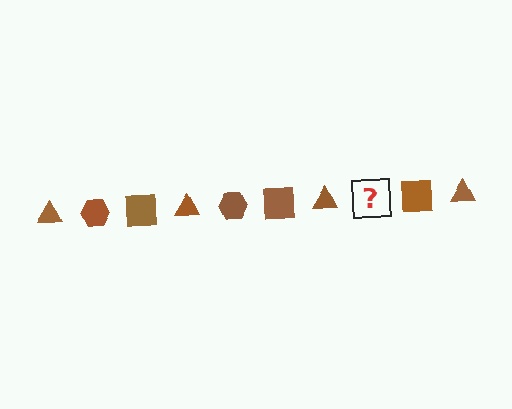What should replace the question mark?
The question mark should be replaced with a brown hexagon.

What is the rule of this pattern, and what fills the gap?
The rule is that the pattern cycles through triangle, hexagon, square shapes in brown. The gap should be filled with a brown hexagon.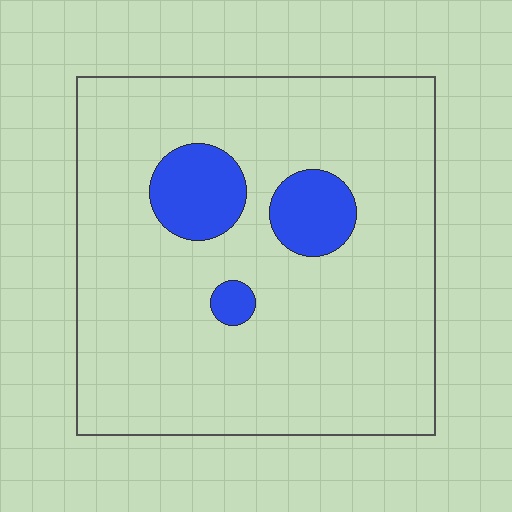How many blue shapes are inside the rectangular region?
3.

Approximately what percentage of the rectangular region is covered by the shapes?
Approximately 10%.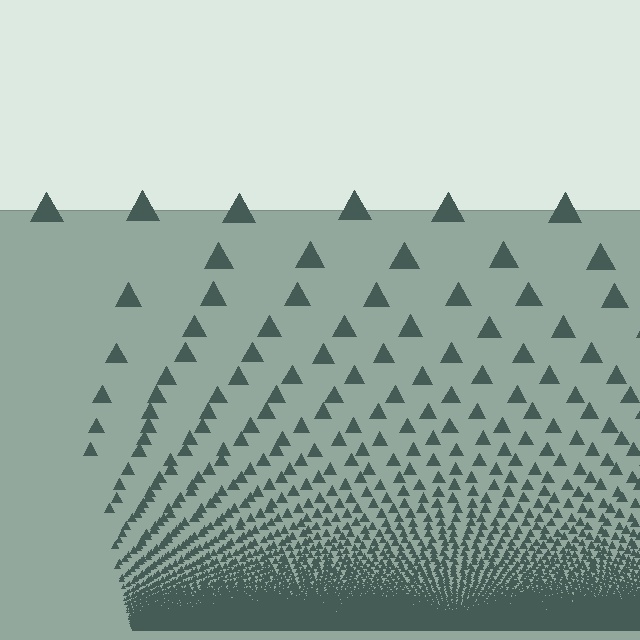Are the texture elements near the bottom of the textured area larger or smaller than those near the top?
Smaller. The gradient is inverted — elements near the bottom are smaller and denser.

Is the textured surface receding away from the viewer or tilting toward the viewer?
The surface appears to tilt toward the viewer. Texture elements get larger and sparser toward the top.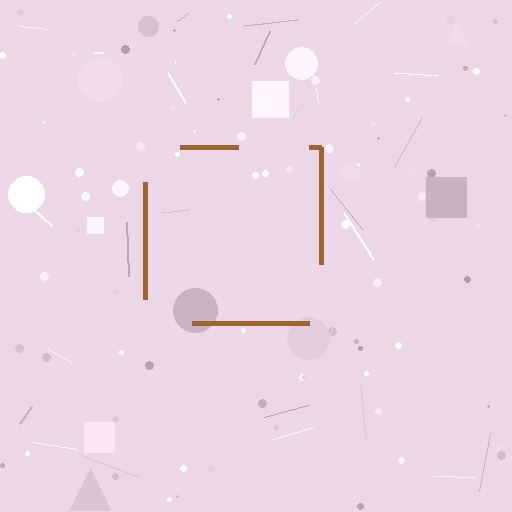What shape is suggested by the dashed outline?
The dashed outline suggests a square.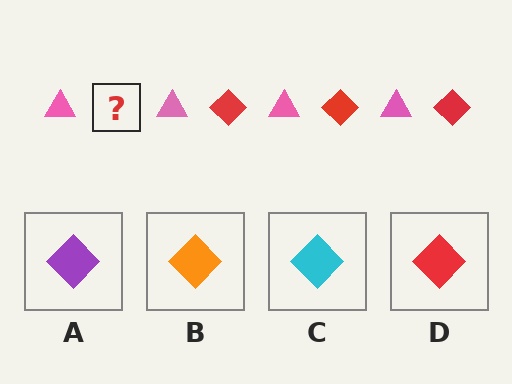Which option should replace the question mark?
Option D.